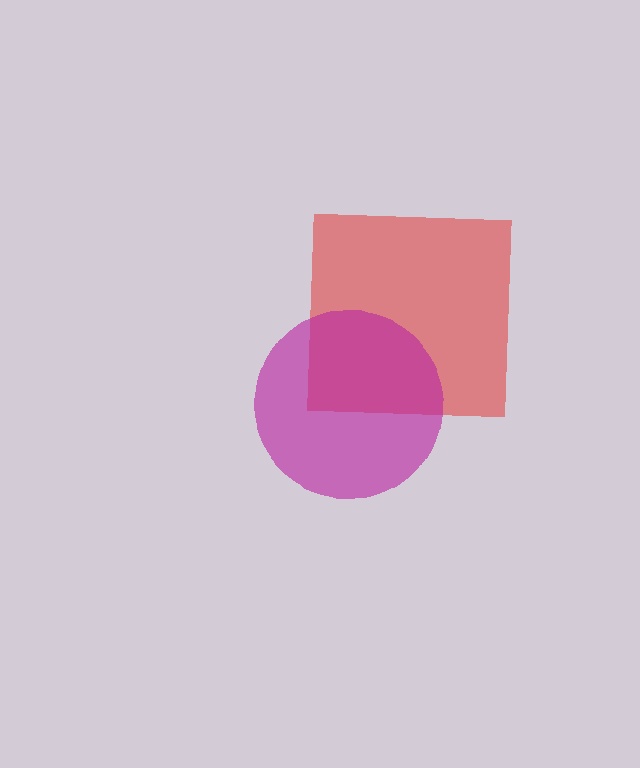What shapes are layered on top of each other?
The layered shapes are: a red square, a magenta circle.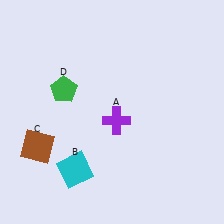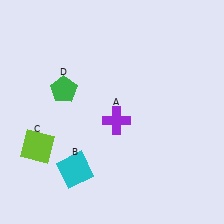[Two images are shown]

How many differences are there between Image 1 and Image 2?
There is 1 difference between the two images.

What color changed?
The square (C) changed from brown in Image 1 to lime in Image 2.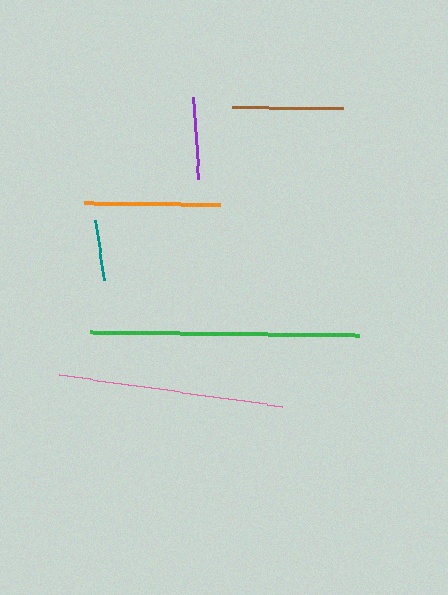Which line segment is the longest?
The green line is the longest at approximately 269 pixels.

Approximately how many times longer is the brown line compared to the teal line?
The brown line is approximately 1.8 times the length of the teal line.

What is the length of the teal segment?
The teal segment is approximately 61 pixels long.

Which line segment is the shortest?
The teal line is the shortest at approximately 61 pixels.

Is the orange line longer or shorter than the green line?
The green line is longer than the orange line.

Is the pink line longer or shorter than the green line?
The green line is longer than the pink line.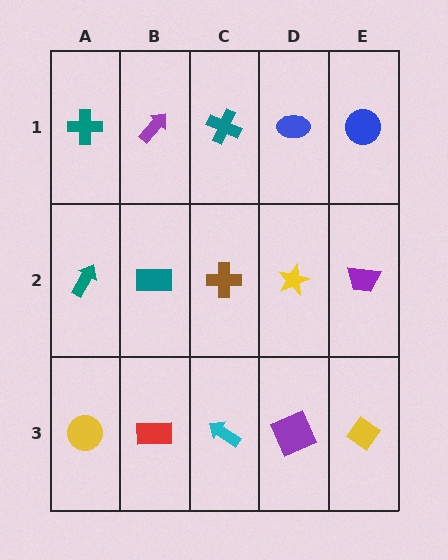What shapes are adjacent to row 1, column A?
A teal arrow (row 2, column A), a purple arrow (row 1, column B).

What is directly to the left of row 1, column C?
A purple arrow.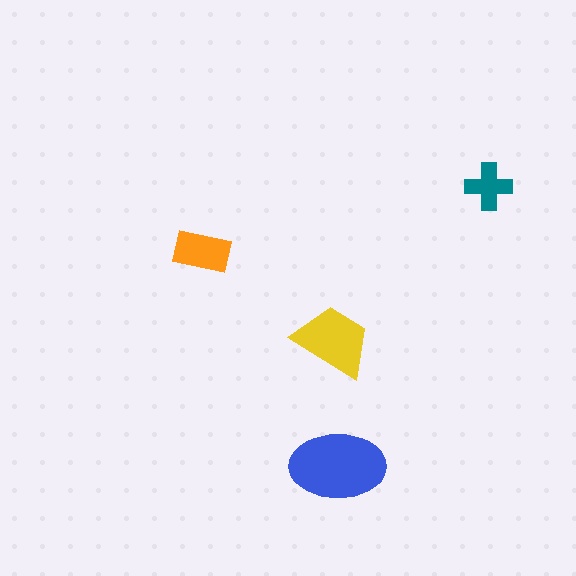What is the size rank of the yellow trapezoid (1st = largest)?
2nd.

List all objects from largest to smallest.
The blue ellipse, the yellow trapezoid, the orange rectangle, the teal cross.